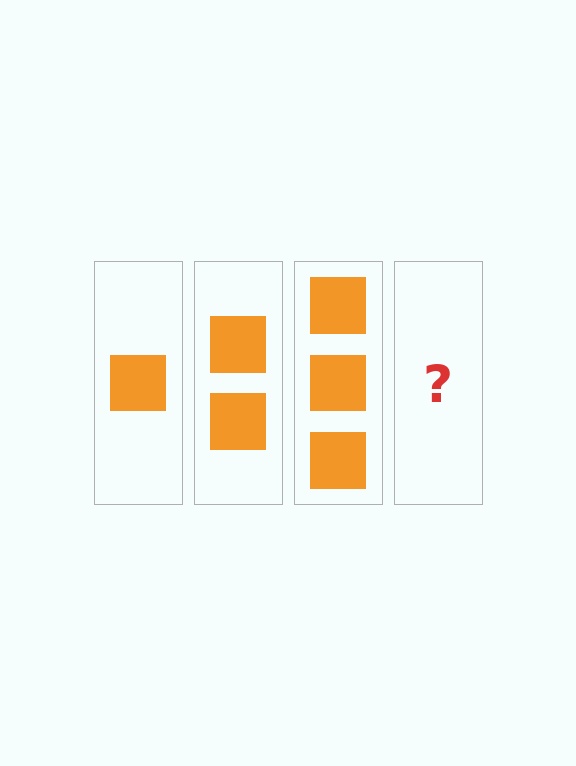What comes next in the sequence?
The next element should be 4 squares.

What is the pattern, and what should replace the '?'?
The pattern is that each step adds one more square. The '?' should be 4 squares.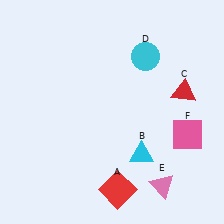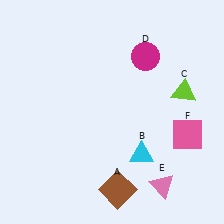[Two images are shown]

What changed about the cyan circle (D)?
In Image 1, D is cyan. In Image 2, it changed to magenta.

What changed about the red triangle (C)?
In Image 1, C is red. In Image 2, it changed to lime.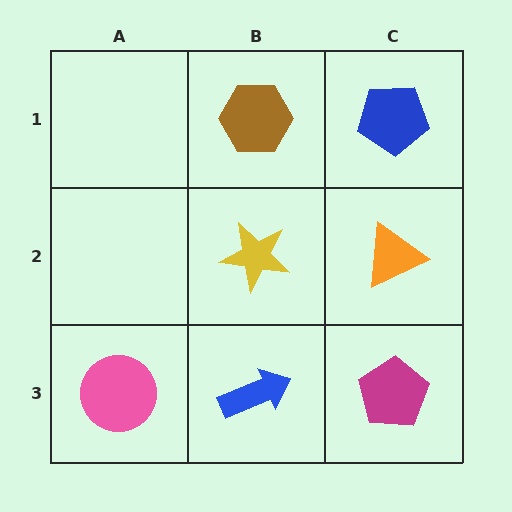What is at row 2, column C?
An orange triangle.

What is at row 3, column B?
A blue arrow.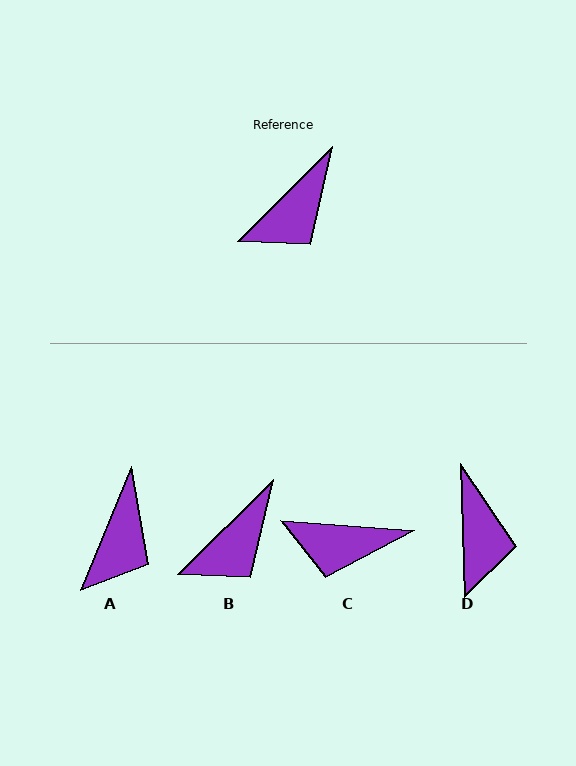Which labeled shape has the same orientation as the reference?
B.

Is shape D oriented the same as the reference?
No, it is off by about 47 degrees.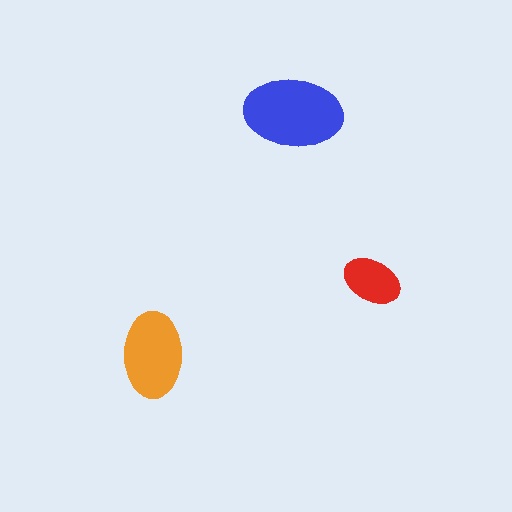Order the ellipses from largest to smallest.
the blue one, the orange one, the red one.